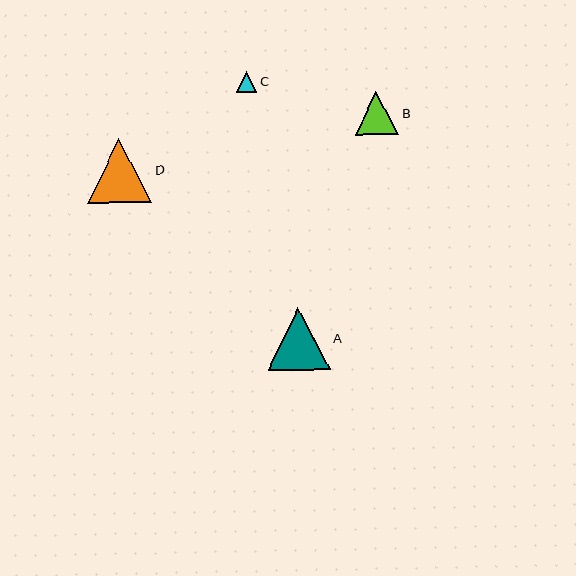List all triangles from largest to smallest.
From largest to smallest: D, A, B, C.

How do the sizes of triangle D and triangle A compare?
Triangle D and triangle A are approximately the same size.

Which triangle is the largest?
Triangle D is the largest with a size of approximately 65 pixels.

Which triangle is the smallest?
Triangle C is the smallest with a size of approximately 21 pixels.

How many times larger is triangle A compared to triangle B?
Triangle A is approximately 1.4 times the size of triangle B.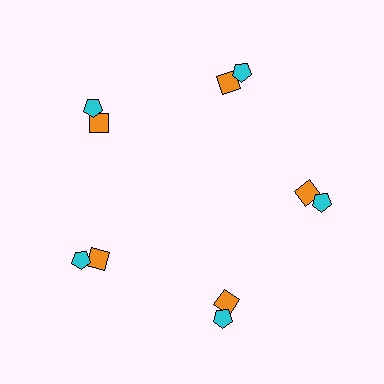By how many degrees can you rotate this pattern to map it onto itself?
The pattern maps onto itself every 72 degrees of rotation.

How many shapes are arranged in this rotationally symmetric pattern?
There are 10 shapes, arranged in 5 groups of 2.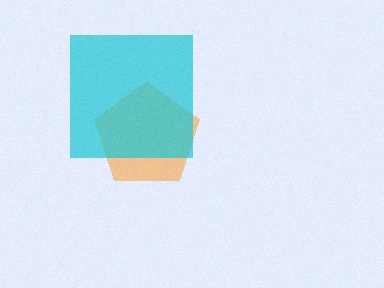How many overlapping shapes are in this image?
There are 2 overlapping shapes in the image.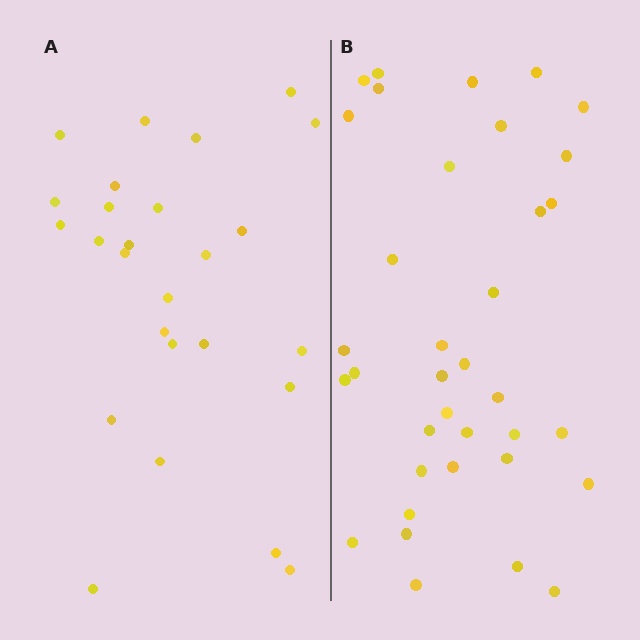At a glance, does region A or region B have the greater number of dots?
Region B (the right region) has more dots.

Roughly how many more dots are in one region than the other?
Region B has roughly 10 or so more dots than region A.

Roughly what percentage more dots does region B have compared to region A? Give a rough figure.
About 40% more.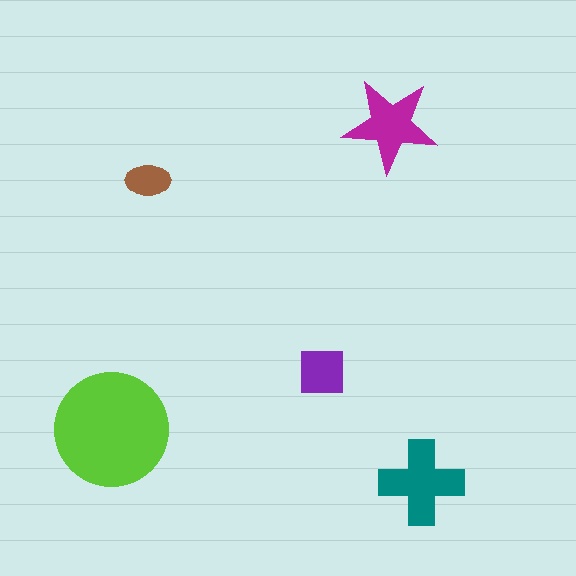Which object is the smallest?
The brown ellipse.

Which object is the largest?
The lime circle.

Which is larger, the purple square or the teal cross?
The teal cross.